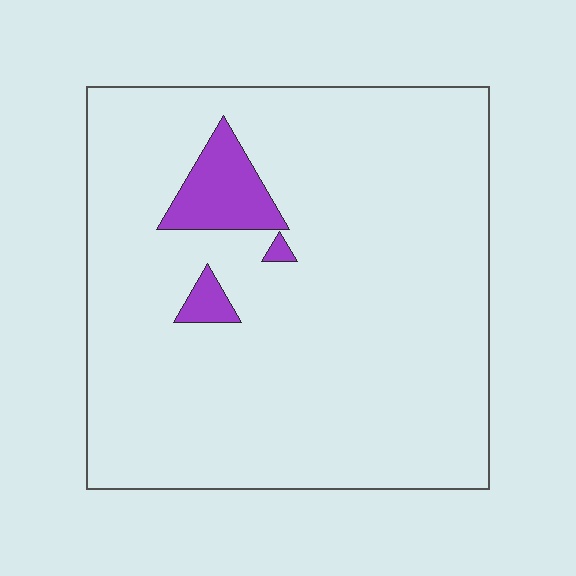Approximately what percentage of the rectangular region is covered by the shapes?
Approximately 5%.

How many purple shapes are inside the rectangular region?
3.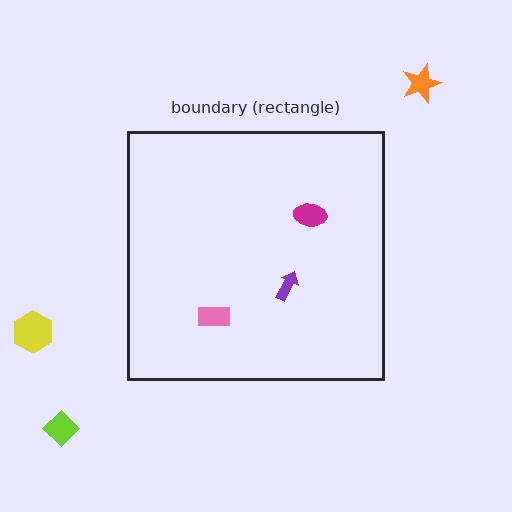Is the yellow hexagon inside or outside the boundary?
Outside.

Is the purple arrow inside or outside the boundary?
Inside.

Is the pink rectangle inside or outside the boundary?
Inside.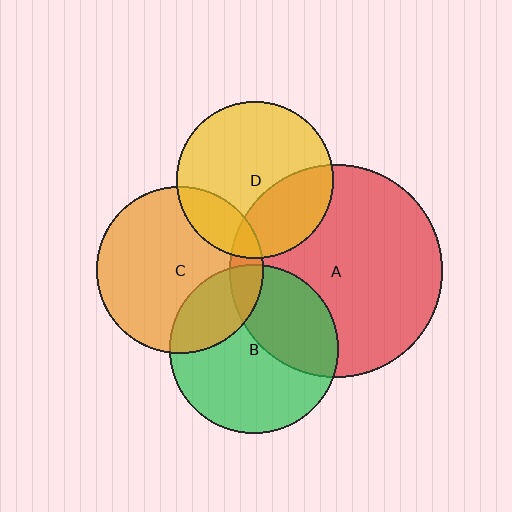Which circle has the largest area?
Circle A (red).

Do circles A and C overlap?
Yes.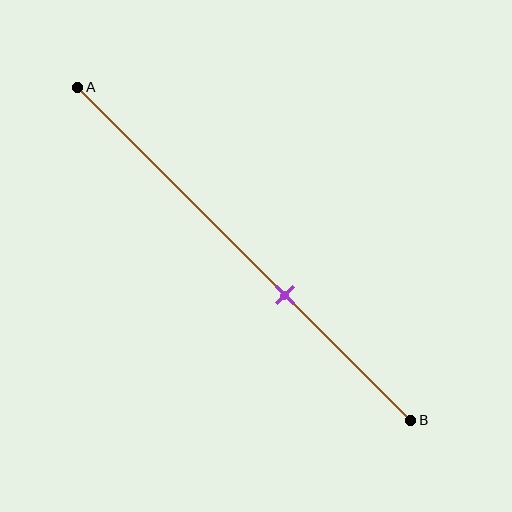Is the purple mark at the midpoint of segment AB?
No, the mark is at about 60% from A, not at the 50% midpoint.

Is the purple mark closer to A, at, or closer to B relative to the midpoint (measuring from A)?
The purple mark is closer to point B than the midpoint of segment AB.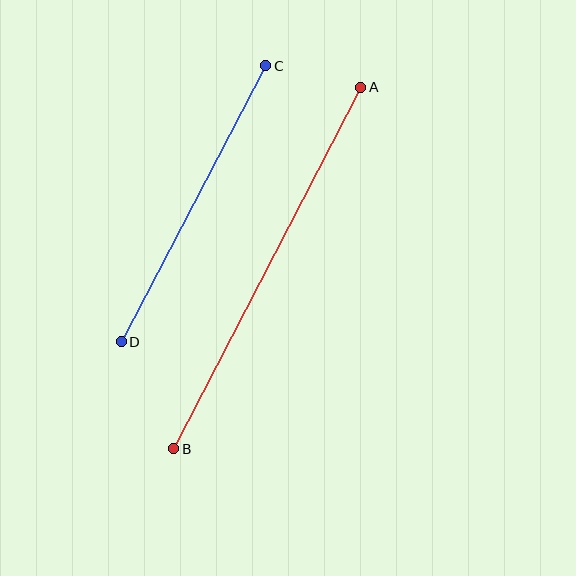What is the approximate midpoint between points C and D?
The midpoint is at approximately (193, 204) pixels.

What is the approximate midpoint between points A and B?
The midpoint is at approximately (267, 268) pixels.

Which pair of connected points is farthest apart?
Points A and B are farthest apart.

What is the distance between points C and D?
The distance is approximately 311 pixels.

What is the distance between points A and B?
The distance is approximately 407 pixels.